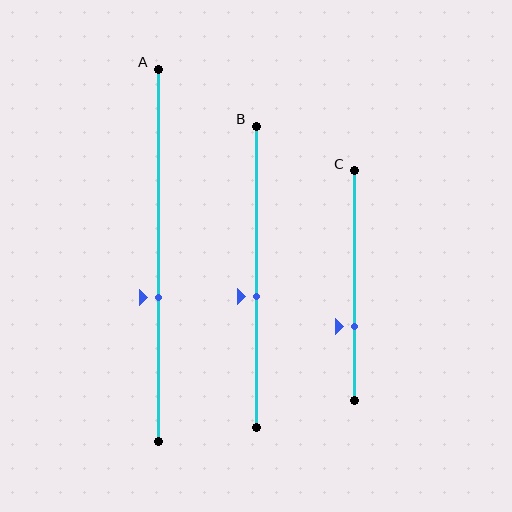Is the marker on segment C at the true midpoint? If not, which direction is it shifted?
No, the marker on segment C is shifted downward by about 18% of the segment length.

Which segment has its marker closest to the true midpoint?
Segment B has its marker closest to the true midpoint.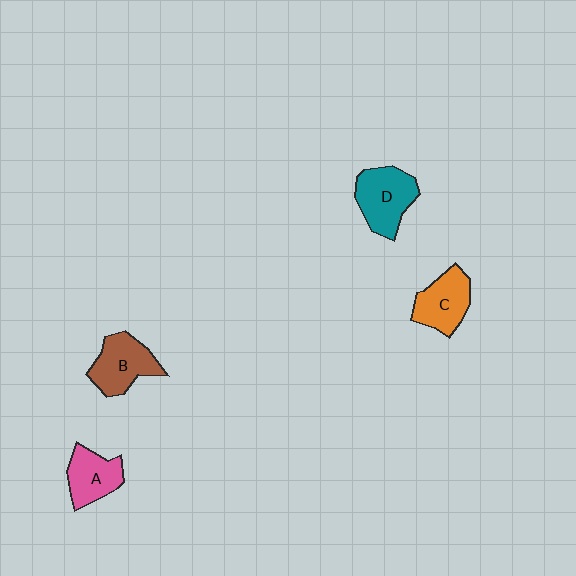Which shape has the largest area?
Shape D (teal).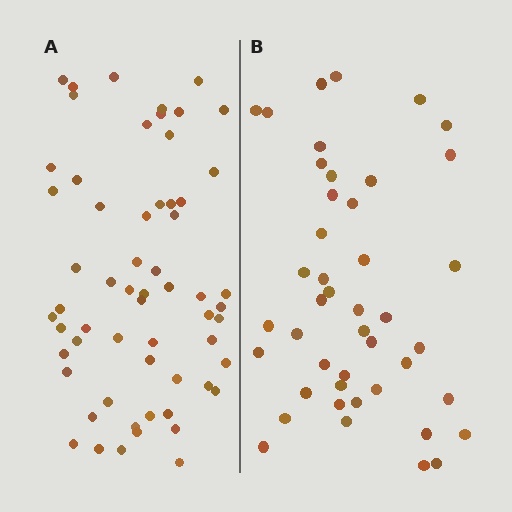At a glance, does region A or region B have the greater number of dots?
Region A (the left region) has more dots.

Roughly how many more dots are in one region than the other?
Region A has approximately 15 more dots than region B.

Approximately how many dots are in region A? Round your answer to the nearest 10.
About 60 dots.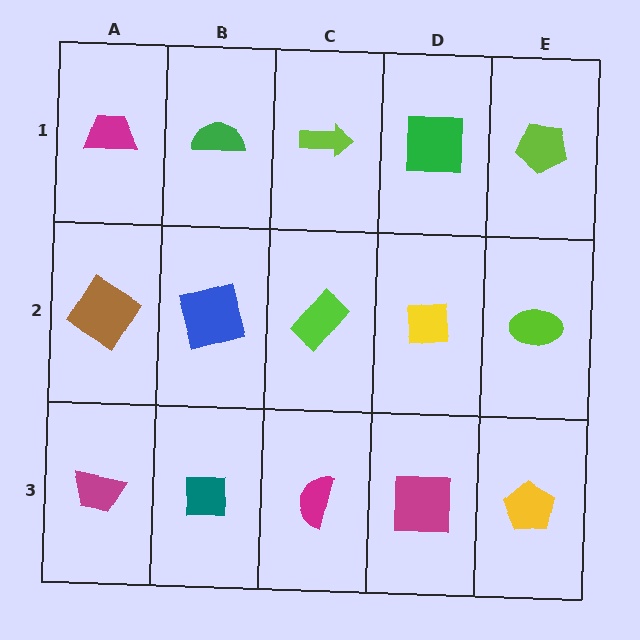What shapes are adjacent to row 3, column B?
A blue square (row 2, column B), a magenta trapezoid (row 3, column A), a magenta semicircle (row 3, column C).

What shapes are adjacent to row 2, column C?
A lime arrow (row 1, column C), a magenta semicircle (row 3, column C), a blue square (row 2, column B), a yellow square (row 2, column D).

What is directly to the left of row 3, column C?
A teal square.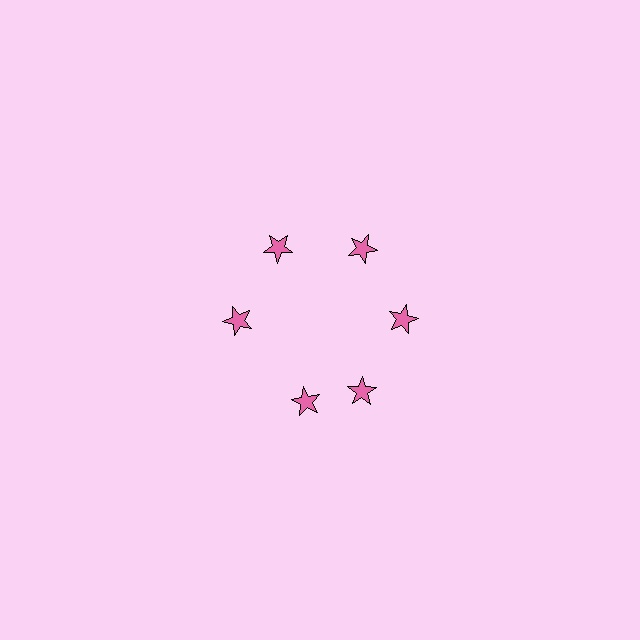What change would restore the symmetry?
The symmetry would be restored by rotating it back into even spacing with its neighbors so that all 6 stars sit at equal angles and equal distance from the center.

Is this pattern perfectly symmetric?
No. The 6 pink stars are arranged in a ring, but one element near the 7 o'clock position is rotated out of alignment along the ring, breaking the 6-fold rotational symmetry.